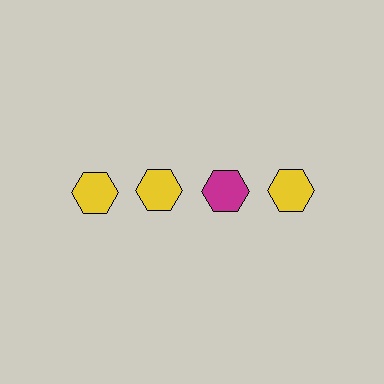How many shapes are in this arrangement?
There are 4 shapes arranged in a grid pattern.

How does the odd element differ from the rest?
It has a different color: magenta instead of yellow.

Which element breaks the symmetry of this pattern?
The magenta hexagon in the top row, center column breaks the symmetry. All other shapes are yellow hexagons.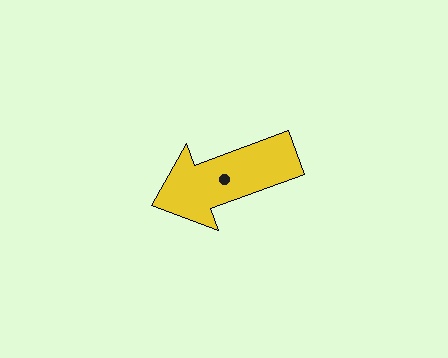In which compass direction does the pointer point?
West.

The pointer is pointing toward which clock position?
Roughly 8 o'clock.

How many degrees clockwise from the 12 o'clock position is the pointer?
Approximately 250 degrees.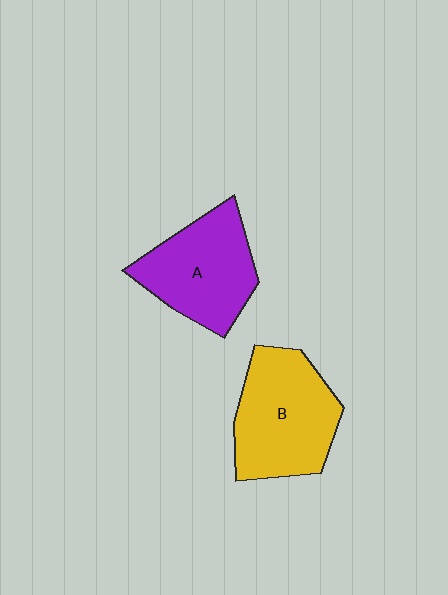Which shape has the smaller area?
Shape A (purple).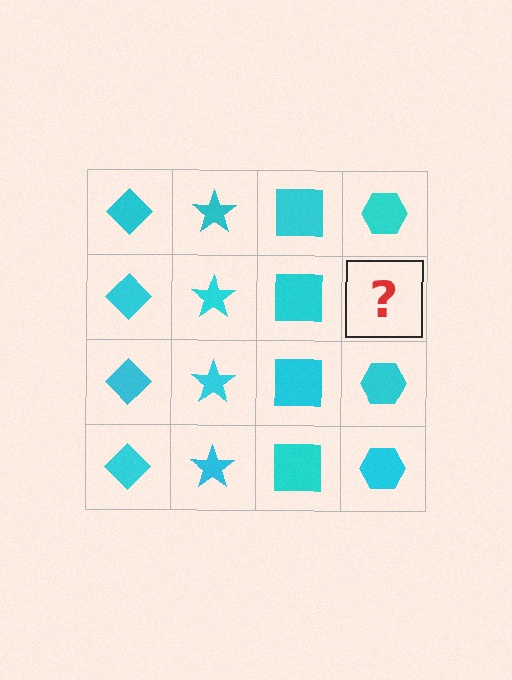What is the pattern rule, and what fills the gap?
The rule is that each column has a consistent shape. The gap should be filled with a cyan hexagon.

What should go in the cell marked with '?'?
The missing cell should contain a cyan hexagon.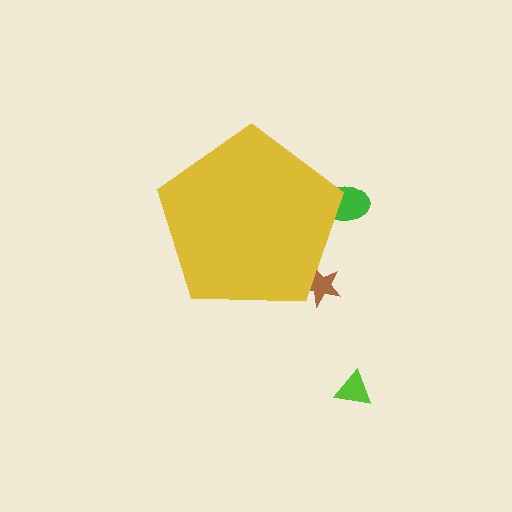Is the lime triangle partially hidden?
No, the lime triangle is fully visible.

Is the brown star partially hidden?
Yes, the brown star is partially hidden behind the yellow pentagon.